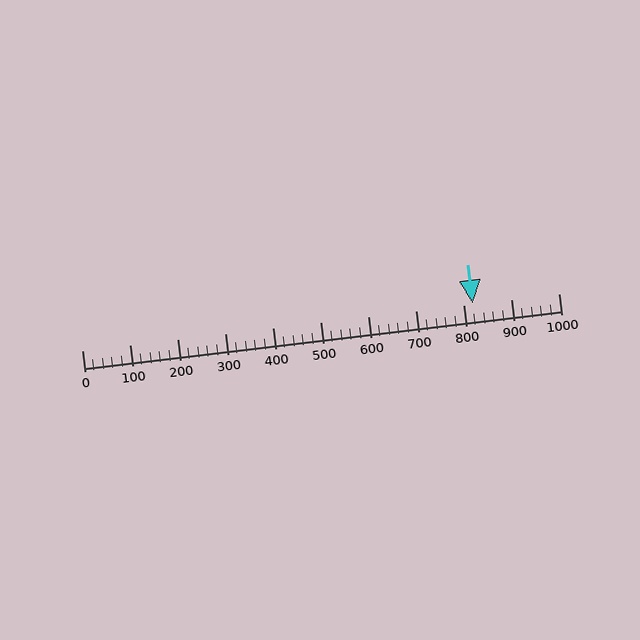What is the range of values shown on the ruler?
The ruler shows values from 0 to 1000.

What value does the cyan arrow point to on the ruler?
The cyan arrow points to approximately 820.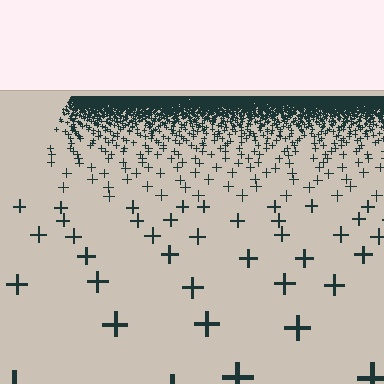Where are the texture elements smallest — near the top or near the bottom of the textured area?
Near the top.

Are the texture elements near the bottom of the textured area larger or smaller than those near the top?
Larger. Near the bottom, elements are closer to the viewer and appear at a bigger on-screen size.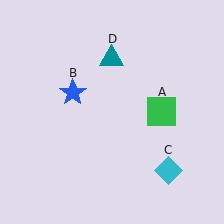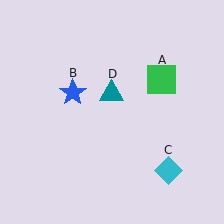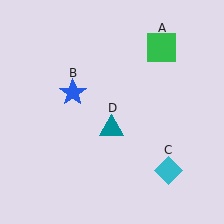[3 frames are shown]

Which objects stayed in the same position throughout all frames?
Blue star (object B) and cyan diamond (object C) remained stationary.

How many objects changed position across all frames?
2 objects changed position: green square (object A), teal triangle (object D).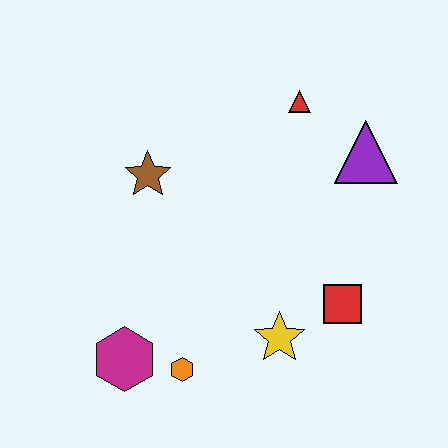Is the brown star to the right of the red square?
No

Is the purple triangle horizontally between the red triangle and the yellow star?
No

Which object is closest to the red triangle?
The purple triangle is closest to the red triangle.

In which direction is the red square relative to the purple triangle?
The red square is below the purple triangle.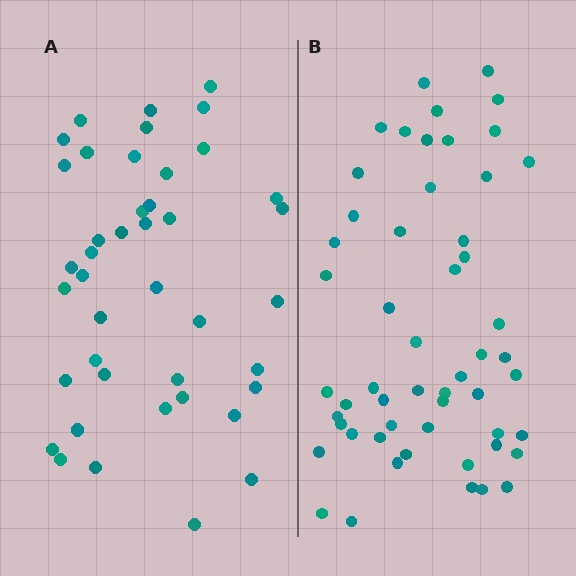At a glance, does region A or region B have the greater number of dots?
Region B (the right region) has more dots.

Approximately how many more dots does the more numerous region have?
Region B has roughly 12 or so more dots than region A.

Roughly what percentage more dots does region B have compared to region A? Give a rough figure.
About 30% more.